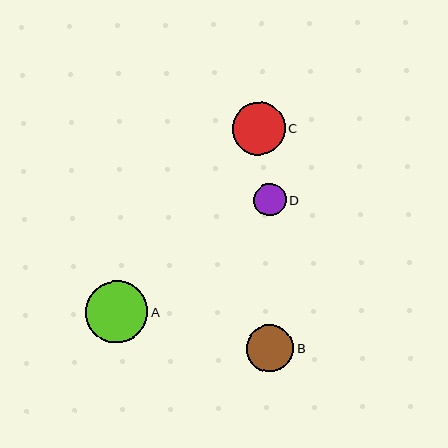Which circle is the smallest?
Circle D is the smallest with a size of approximately 33 pixels.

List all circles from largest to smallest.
From largest to smallest: A, C, B, D.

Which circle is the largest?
Circle A is the largest with a size of approximately 62 pixels.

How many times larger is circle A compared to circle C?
Circle A is approximately 1.2 times the size of circle C.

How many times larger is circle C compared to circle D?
Circle C is approximately 1.6 times the size of circle D.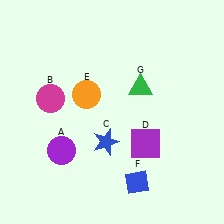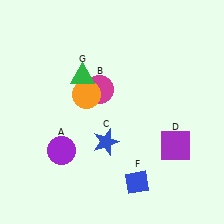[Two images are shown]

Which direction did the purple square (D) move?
The purple square (D) moved right.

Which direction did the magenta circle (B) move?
The magenta circle (B) moved right.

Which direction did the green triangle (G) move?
The green triangle (G) moved left.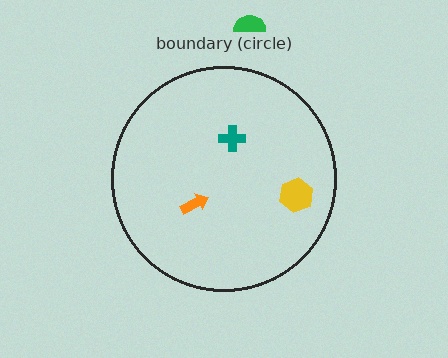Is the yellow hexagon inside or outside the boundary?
Inside.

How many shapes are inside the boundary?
3 inside, 1 outside.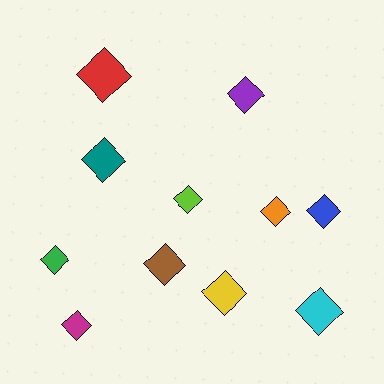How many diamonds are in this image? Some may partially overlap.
There are 11 diamonds.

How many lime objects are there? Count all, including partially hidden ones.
There is 1 lime object.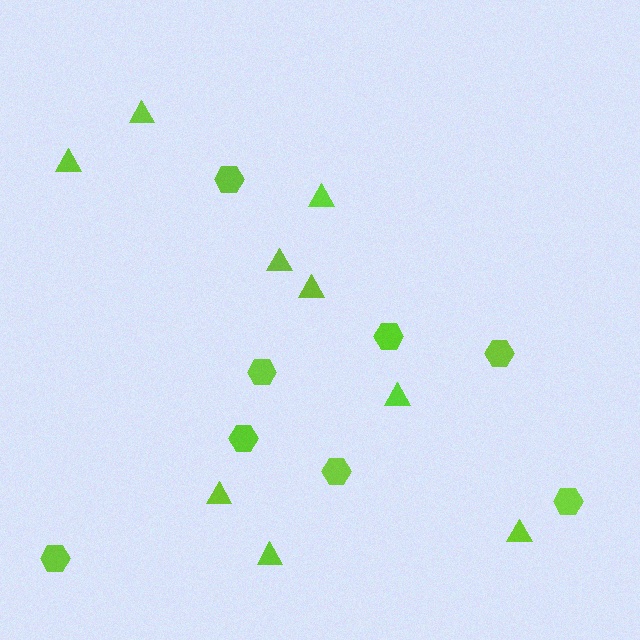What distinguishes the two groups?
There are 2 groups: one group of hexagons (8) and one group of triangles (9).